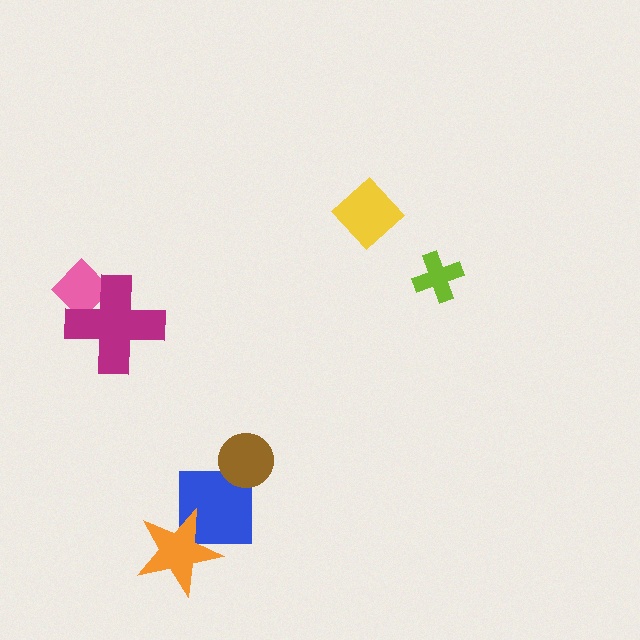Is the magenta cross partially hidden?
No, no other shape covers it.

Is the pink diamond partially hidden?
Yes, it is partially covered by another shape.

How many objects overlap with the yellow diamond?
0 objects overlap with the yellow diamond.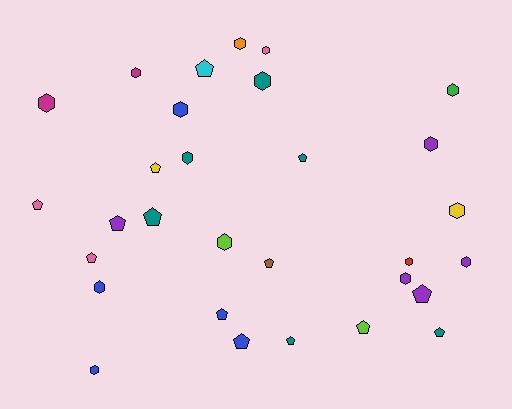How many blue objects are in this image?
There are 5 blue objects.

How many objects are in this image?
There are 30 objects.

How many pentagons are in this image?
There are 14 pentagons.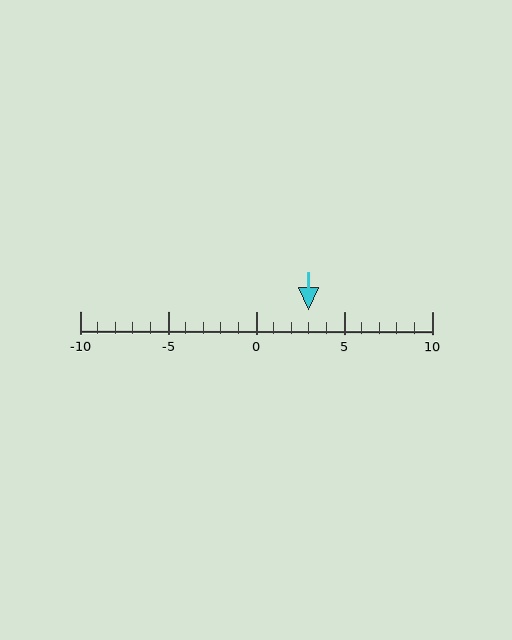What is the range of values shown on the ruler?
The ruler shows values from -10 to 10.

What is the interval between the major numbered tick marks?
The major tick marks are spaced 5 units apart.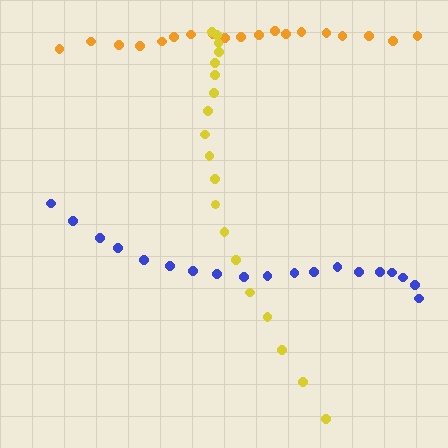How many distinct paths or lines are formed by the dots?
There are 3 distinct paths.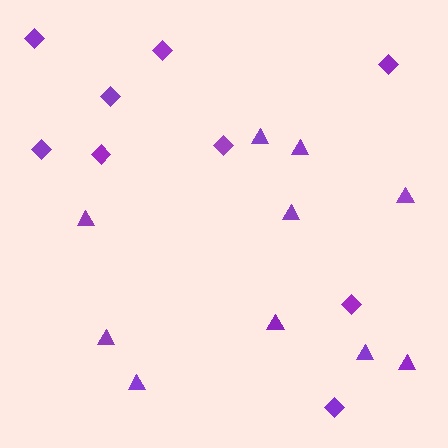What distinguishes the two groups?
There are 2 groups: one group of diamonds (9) and one group of triangles (10).